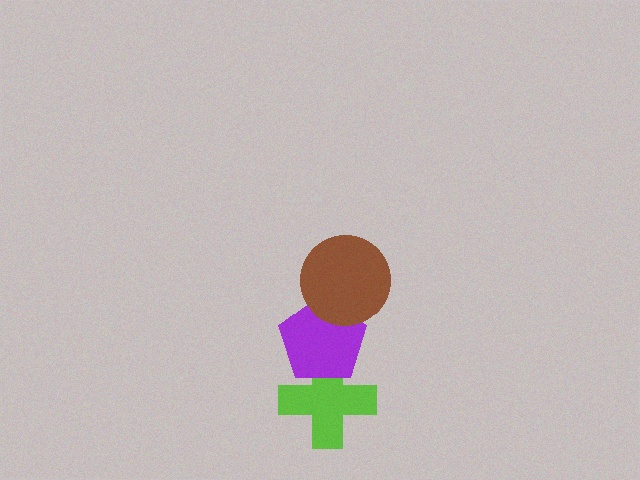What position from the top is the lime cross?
The lime cross is 3rd from the top.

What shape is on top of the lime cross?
The purple pentagon is on top of the lime cross.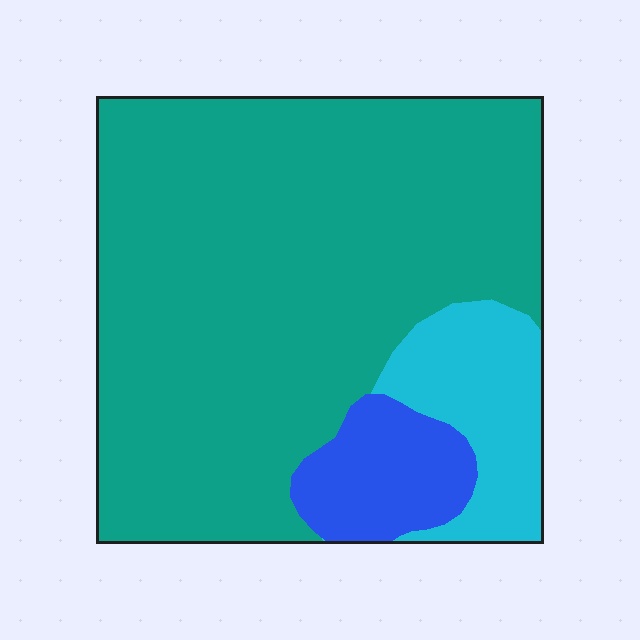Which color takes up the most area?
Teal, at roughly 75%.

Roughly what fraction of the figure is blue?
Blue takes up less than a quarter of the figure.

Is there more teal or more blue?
Teal.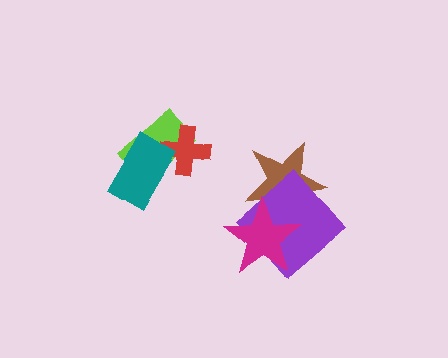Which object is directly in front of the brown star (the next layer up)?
The purple diamond is directly in front of the brown star.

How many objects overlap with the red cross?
2 objects overlap with the red cross.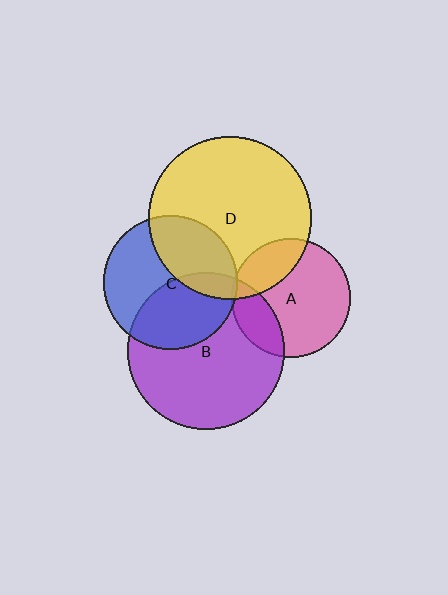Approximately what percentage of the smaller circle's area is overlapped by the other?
Approximately 20%.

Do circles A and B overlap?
Yes.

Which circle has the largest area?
Circle D (yellow).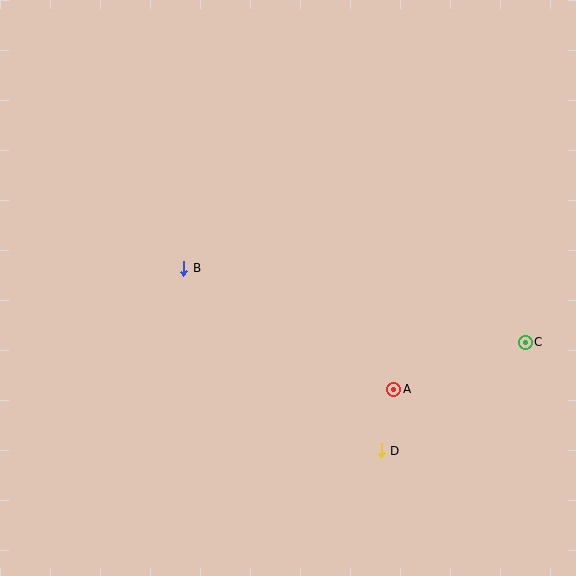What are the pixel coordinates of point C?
Point C is at (525, 342).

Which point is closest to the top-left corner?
Point B is closest to the top-left corner.